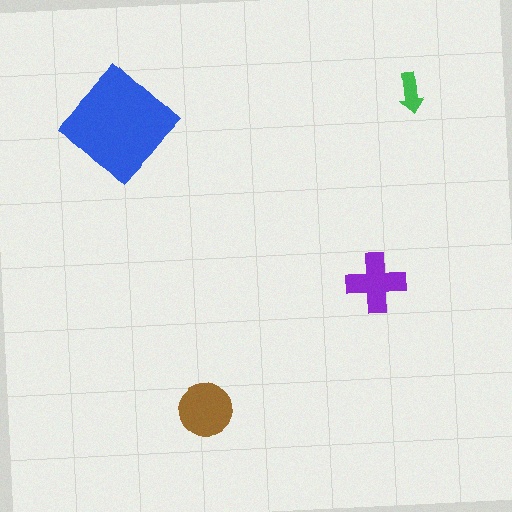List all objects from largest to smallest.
The blue diamond, the brown circle, the purple cross, the green arrow.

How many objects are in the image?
There are 4 objects in the image.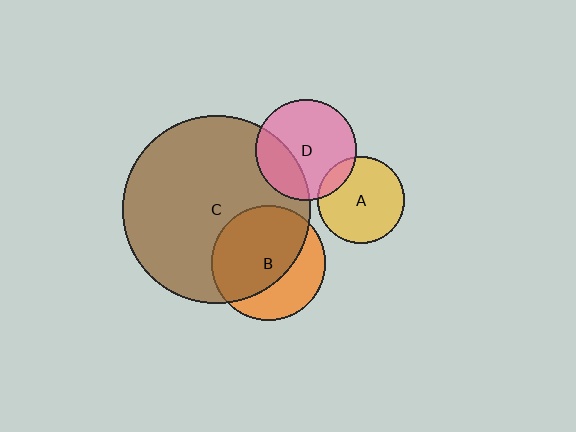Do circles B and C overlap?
Yes.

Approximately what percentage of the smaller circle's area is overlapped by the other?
Approximately 65%.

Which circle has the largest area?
Circle C (brown).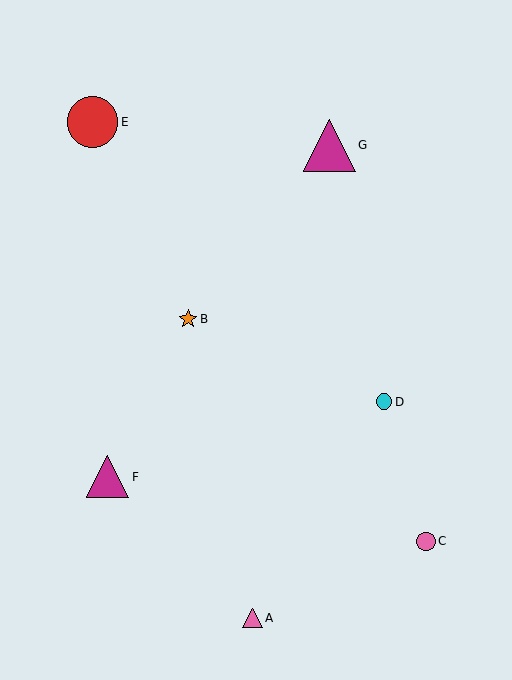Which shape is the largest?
The magenta triangle (labeled G) is the largest.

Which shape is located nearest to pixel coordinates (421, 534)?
The pink circle (labeled C) at (426, 541) is nearest to that location.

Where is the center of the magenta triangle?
The center of the magenta triangle is at (108, 477).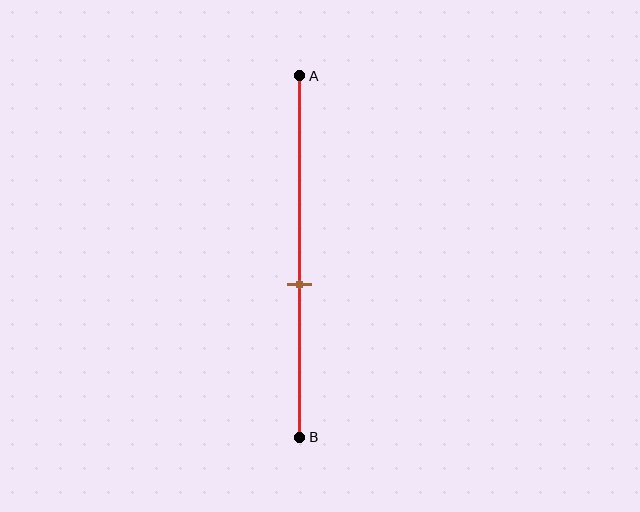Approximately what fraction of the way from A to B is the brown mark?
The brown mark is approximately 60% of the way from A to B.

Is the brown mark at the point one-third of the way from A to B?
No, the mark is at about 60% from A, not at the 33% one-third point.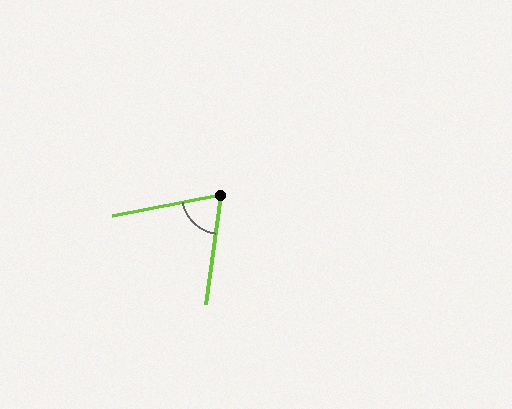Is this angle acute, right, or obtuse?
It is acute.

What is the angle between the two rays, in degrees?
Approximately 71 degrees.